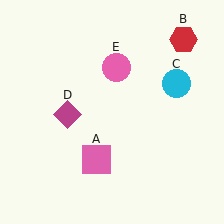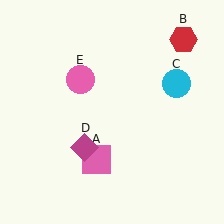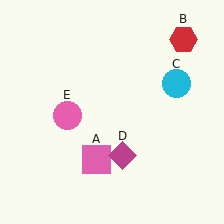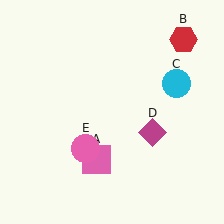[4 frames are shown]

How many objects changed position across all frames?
2 objects changed position: magenta diamond (object D), pink circle (object E).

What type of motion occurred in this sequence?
The magenta diamond (object D), pink circle (object E) rotated counterclockwise around the center of the scene.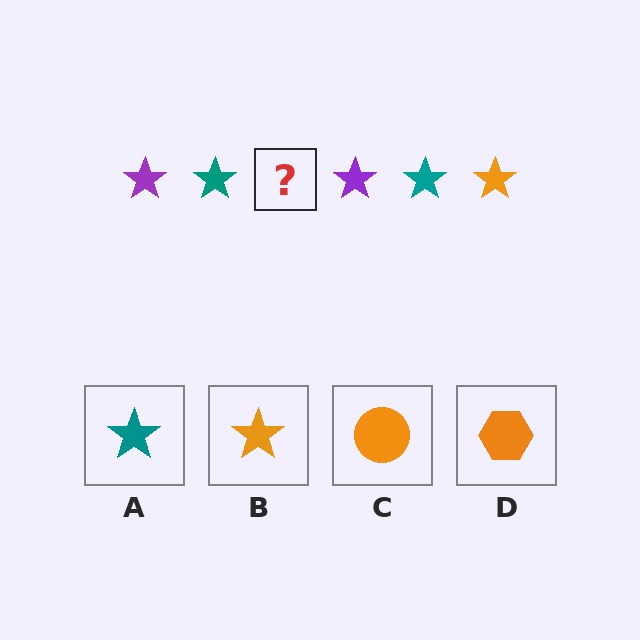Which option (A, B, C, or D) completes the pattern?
B.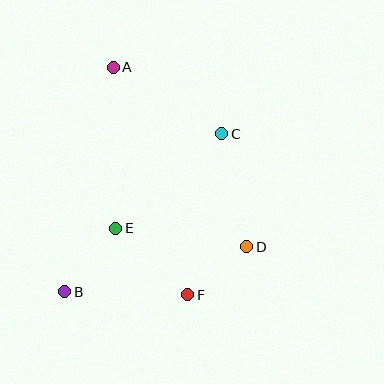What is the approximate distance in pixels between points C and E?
The distance between C and E is approximately 142 pixels.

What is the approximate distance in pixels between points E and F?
The distance between E and F is approximately 98 pixels.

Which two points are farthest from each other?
Points A and F are farthest from each other.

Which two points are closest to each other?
Points D and F are closest to each other.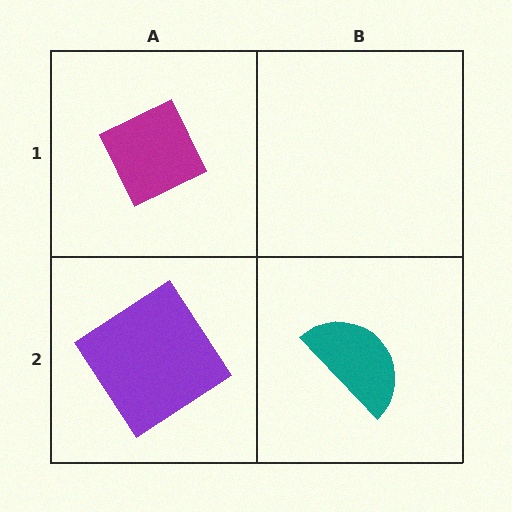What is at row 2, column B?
A teal semicircle.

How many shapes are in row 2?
2 shapes.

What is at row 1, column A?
A magenta diamond.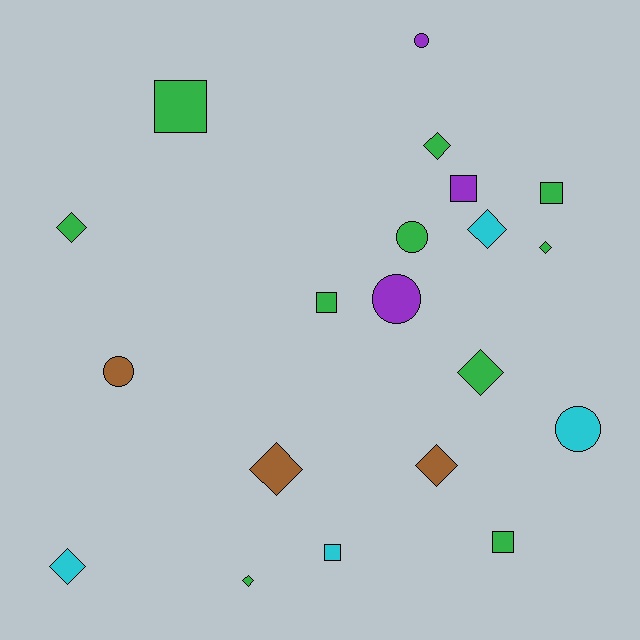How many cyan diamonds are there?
There are 2 cyan diamonds.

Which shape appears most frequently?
Diamond, with 9 objects.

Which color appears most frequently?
Green, with 10 objects.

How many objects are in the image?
There are 20 objects.